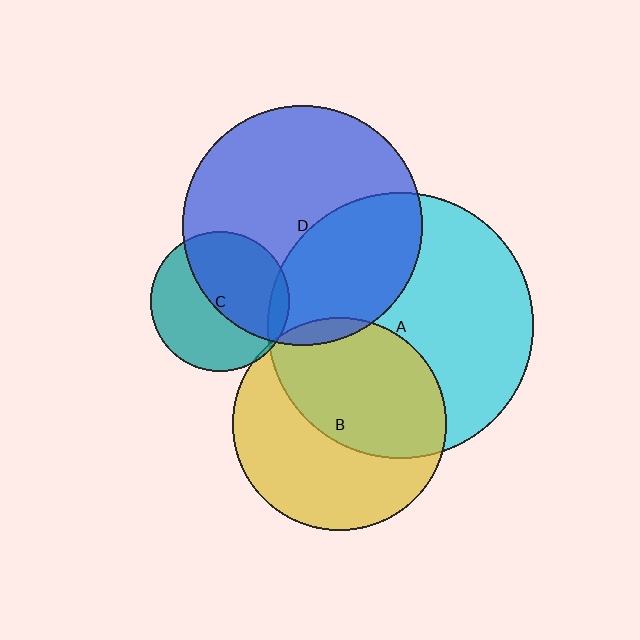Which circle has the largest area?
Circle A (cyan).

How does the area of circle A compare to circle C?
Approximately 3.6 times.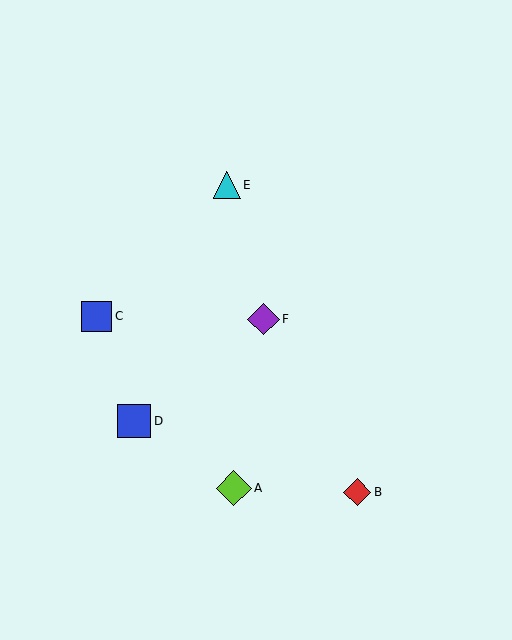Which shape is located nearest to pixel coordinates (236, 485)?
The lime diamond (labeled A) at (234, 488) is nearest to that location.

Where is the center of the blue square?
The center of the blue square is at (134, 421).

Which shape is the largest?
The lime diamond (labeled A) is the largest.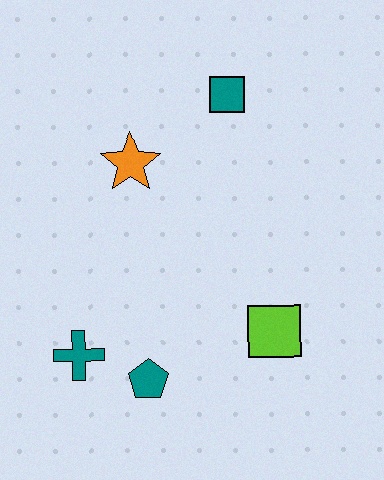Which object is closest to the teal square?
The orange star is closest to the teal square.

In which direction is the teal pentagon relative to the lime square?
The teal pentagon is to the left of the lime square.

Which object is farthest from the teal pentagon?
The teal square is farthest from the teal pentagon.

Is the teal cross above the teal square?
No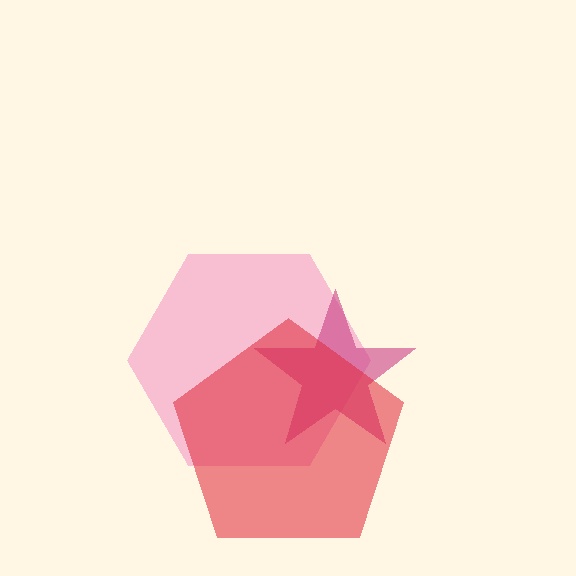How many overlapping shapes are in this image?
There are 3 overlapping shapes in the image.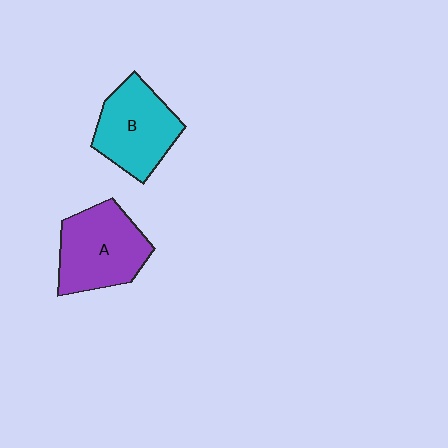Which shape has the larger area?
Shape A (purple).